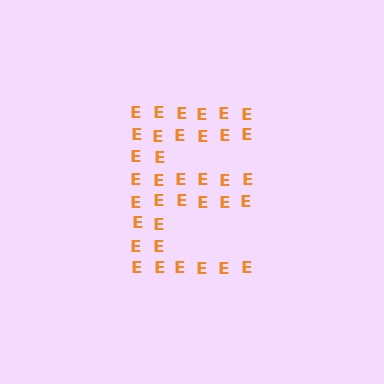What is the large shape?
The large shape is the letter E.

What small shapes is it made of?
It is made of small letter E's.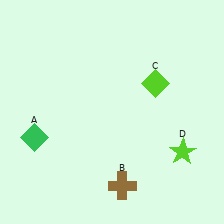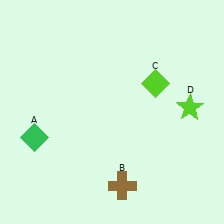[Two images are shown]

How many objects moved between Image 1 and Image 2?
1 object moved between the two images.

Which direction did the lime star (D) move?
The lime star (D) moved up.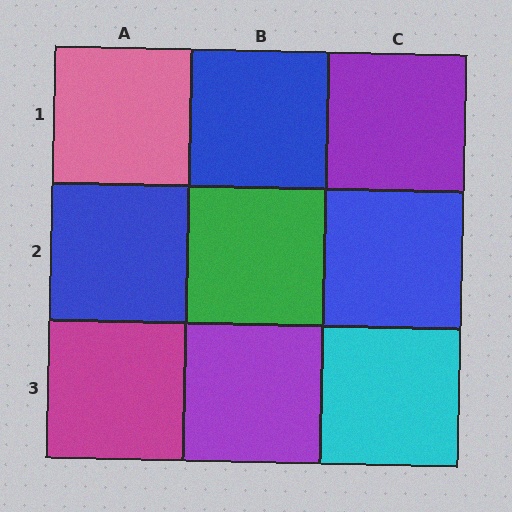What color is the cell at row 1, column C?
Purple.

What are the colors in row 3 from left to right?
Magenta, purple, cyan.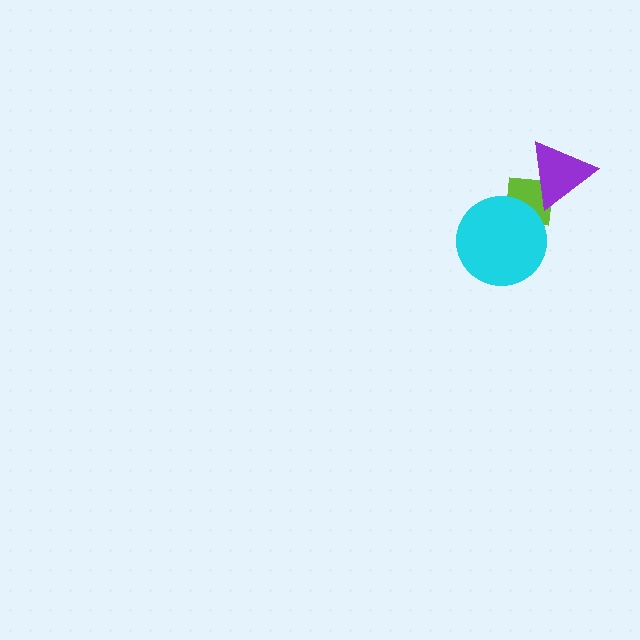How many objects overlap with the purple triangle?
1 object overlaps with the purple triangle.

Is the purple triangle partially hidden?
No, no other shape covers it.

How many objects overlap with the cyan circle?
1 object overlaps with the cyan circle.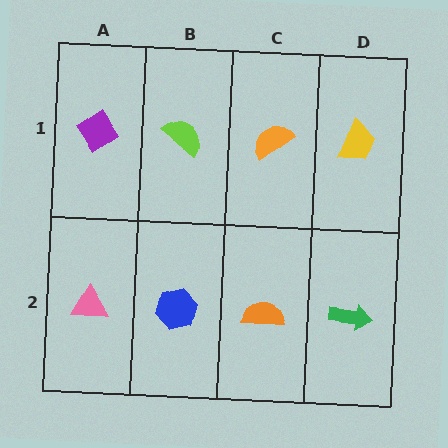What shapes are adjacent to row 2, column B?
A lime semicircle (row 1, column B), a pink triangle (row 2, column A), an orange semicircle (row 2, column C).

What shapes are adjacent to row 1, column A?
A pink triangle (row 2, column A), a lime semicircle (row 1, column B).